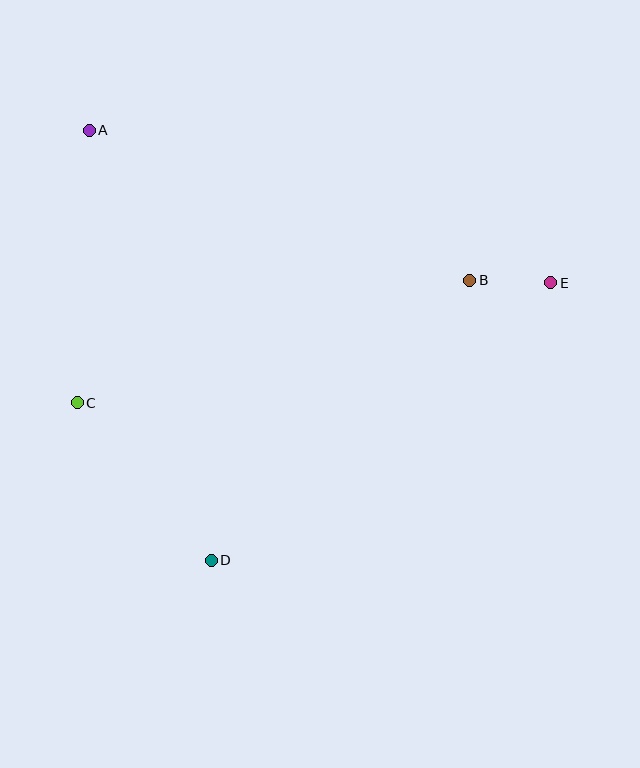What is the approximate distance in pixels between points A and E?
The distance between A and E is approximately 486 pixels.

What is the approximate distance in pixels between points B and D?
The distance between B and D is approximately 381 pixels.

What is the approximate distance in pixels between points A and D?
The distance between A and D is approximately 447 pixels.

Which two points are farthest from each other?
Points C and E are farthest from each other.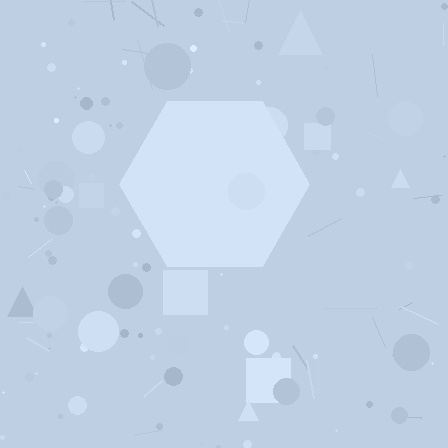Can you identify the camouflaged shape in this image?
The camouflaged shape is a hexagon.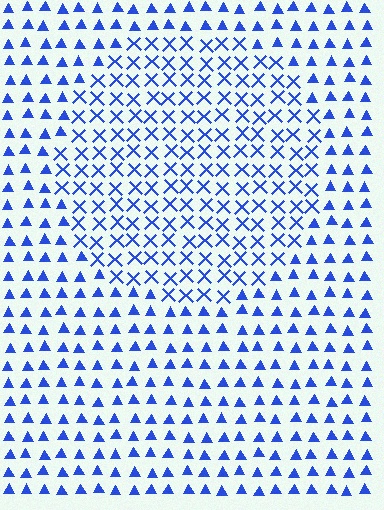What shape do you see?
I see a circle.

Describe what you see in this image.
The image is filled with small blue elements arranged in a uniform grid. A circle-shaped region contains X marks, while the surrounding area contains triangles. The boundary is defined purely by the change in element shape.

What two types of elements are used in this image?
The image uses X marks inside the circle region and triangles outside it.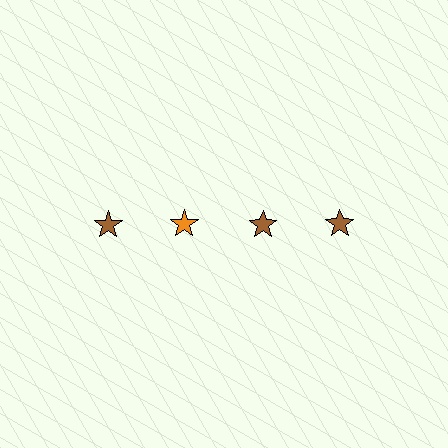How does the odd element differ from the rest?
It has a different color: orange instead of brown.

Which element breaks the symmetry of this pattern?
The orange star in the top row, second from left column breaks the symmetry. All other shapes are brown stars.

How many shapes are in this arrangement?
There are 4 shapes arranged in a grid pattern.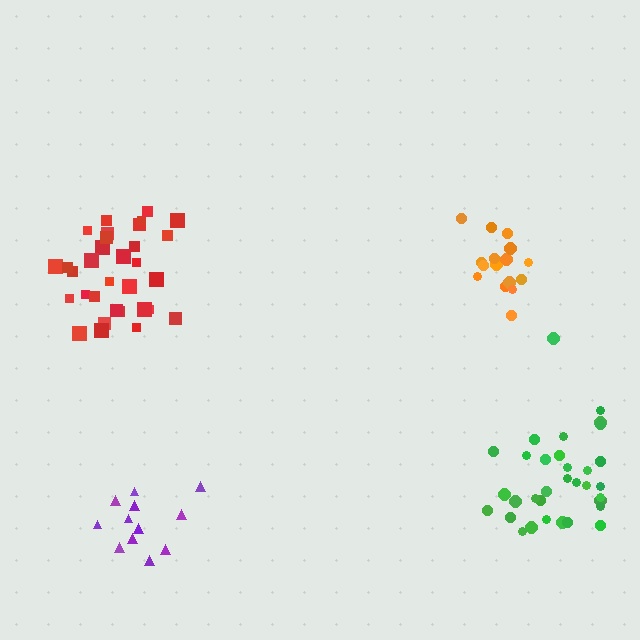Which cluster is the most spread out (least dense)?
Green.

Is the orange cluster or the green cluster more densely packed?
Orange.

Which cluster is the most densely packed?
Red.